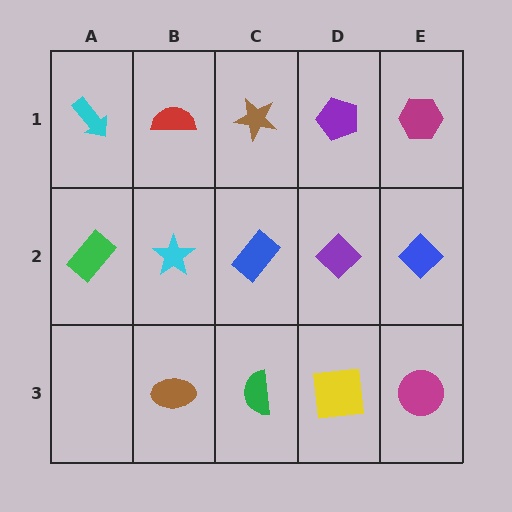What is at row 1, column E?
A magenta hexagon.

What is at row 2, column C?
A blue rectangle.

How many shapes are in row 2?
5 shapes.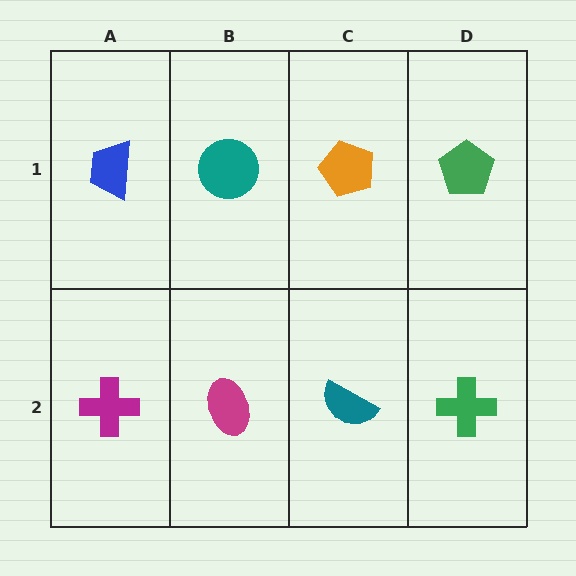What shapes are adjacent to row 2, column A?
A blue trapezoid (row 1, column A), a magenta ellipse (row 2, column B).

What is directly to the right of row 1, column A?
A teal circle.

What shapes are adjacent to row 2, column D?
A green pentagon (row 1, column D), a teal semicircle (row 2, column C).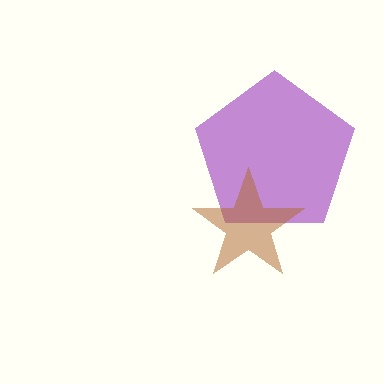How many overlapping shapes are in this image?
There are 2 overlapping shapes in the image.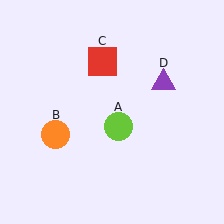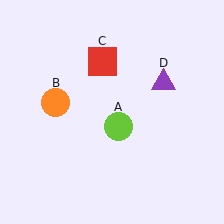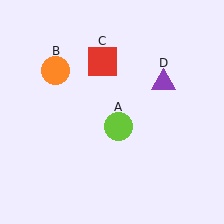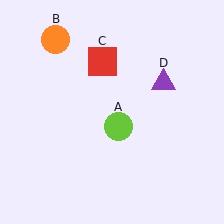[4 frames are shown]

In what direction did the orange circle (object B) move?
The orange circle (object B) moved up.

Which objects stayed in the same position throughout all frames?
Lime circle (object A) and red square (object C) and purple triangle (object D) remained stationary.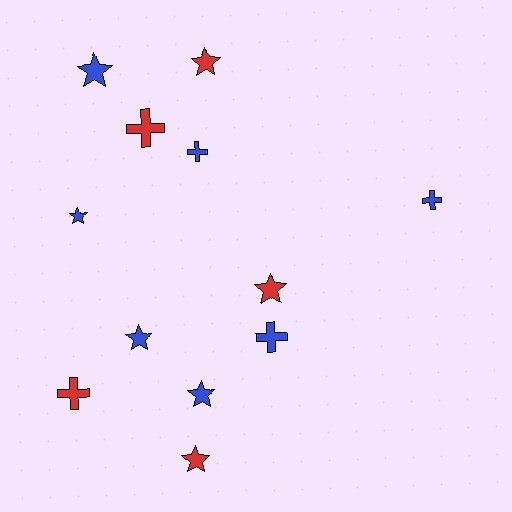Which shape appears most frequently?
Star, with 7 objects.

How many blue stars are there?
There are 4 blue stars.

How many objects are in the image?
There are 12 objects.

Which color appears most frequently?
Blue, with 7 objects.